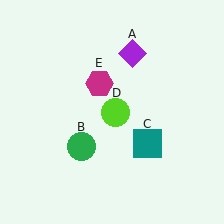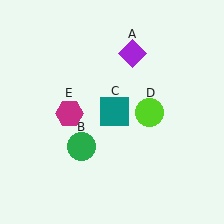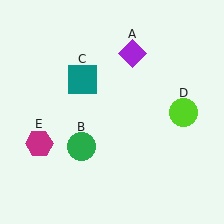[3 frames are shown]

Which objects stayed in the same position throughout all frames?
Purple diamond (object A) and green circle (object B) remained stationary.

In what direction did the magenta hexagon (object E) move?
The magenta hexagon (object E) moved down and to the left.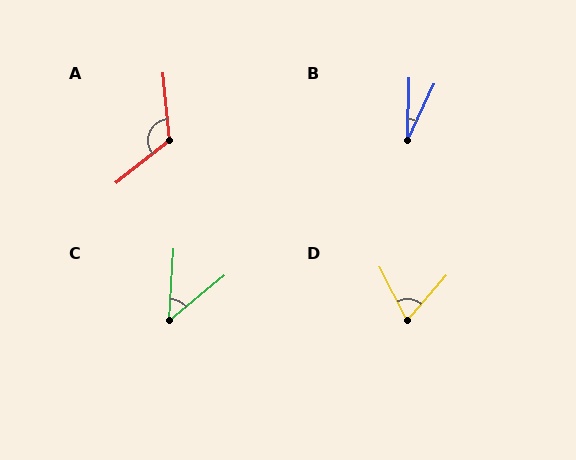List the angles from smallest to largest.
B (24°), C (47°), D (68°), A (123°).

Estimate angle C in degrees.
Approximately 47 degrees.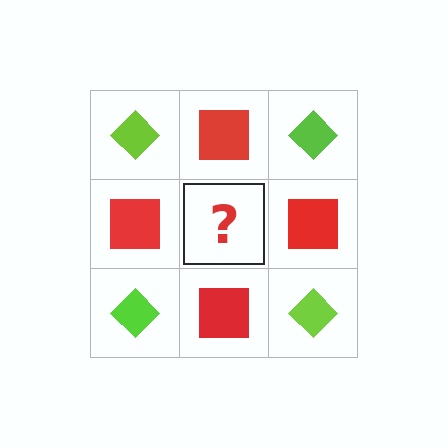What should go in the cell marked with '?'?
The missing cell should contain a lime diamond.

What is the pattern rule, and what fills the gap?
The rule is that it alternates lime diamond and red square in a checkerboard pattern. The gap should be filled with a lime diamond.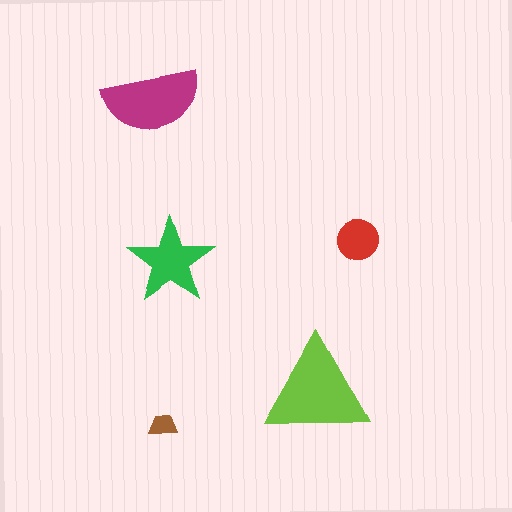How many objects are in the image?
There are 5 objects in the image.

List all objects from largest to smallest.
The lime triangle, the magenta semicircle, the green star, the red circle, the brown trapezoid.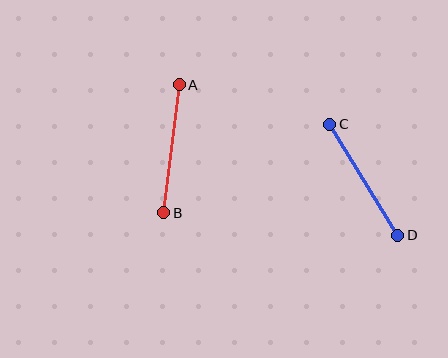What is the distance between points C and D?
The distance is approximately 130 pixels.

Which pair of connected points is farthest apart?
Points C and D are farthest apart.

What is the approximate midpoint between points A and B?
The midpoint is at approximately (171, 149) pixels.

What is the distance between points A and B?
The distance is approximately 129 pixels.